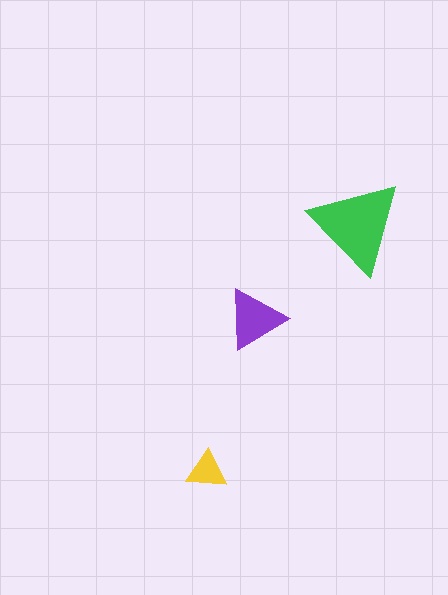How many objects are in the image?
There are 3 objects in the image.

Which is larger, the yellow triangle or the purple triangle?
The purple one.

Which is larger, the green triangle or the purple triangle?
The green one.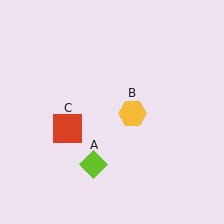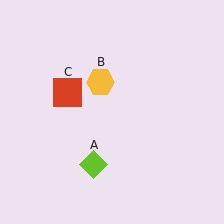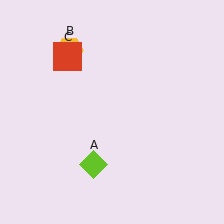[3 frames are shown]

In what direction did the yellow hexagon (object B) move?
The yellow hexagon (object B) moved up and to the left.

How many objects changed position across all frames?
2 objects changed position: yellow hexagon (object B), red square (object C).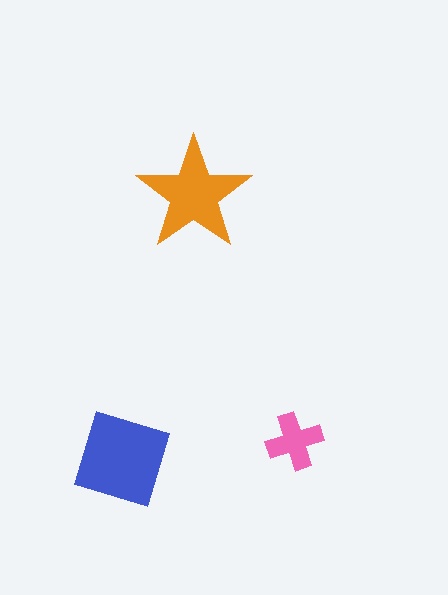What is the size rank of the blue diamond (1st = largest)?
1st.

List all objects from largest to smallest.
The blue diamond, the orange star, the pink cross.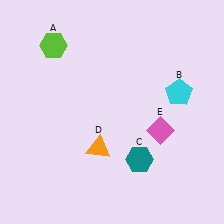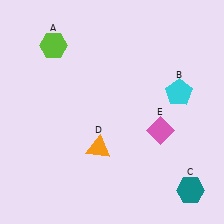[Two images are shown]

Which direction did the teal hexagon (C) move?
The teal hexagon (C) moved right.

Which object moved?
The teal hexagon (C) moved right.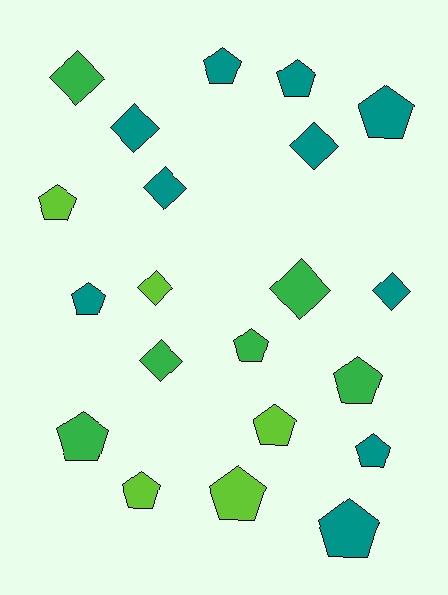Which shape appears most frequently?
Pentagon, with 13 objects.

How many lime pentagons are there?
There are 4 lime pentagons.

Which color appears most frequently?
Teal, with 10 objects.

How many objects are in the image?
There are 21 objects.